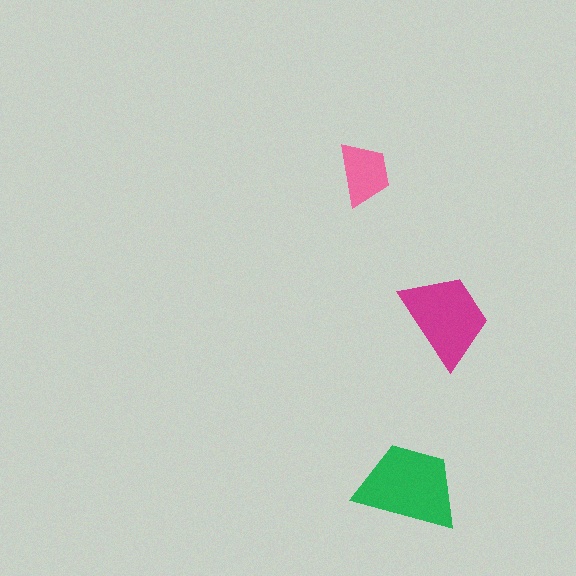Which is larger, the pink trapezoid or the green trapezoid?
The green one.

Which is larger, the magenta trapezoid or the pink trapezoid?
The magenta one.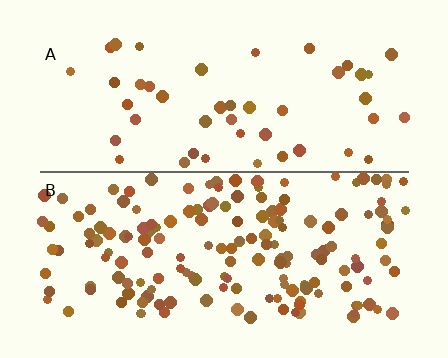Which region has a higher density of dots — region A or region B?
B (the bottom).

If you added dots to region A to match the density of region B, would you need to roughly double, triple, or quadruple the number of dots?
Approximately quadruple.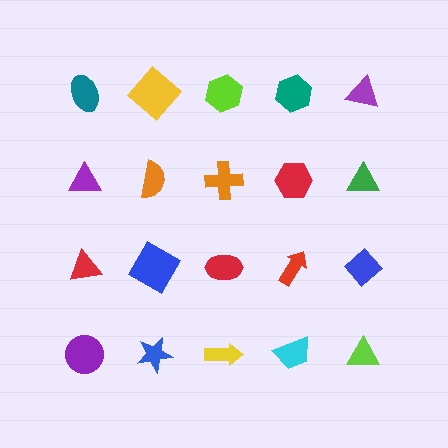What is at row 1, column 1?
A teal ellipse.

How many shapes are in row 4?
5 shapes.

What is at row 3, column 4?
A red arrow.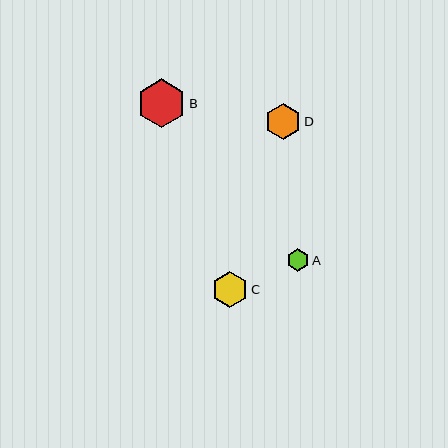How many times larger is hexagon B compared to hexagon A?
Hexagon B is approximately 2.1 times the size of hexagon A.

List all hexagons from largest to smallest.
From largest to smallest: B, D, C, A.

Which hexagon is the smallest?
Hexagon A is the smallest with a size of approximately 23 pixels.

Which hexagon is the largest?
Hexagon B is the largest with a size of approximately 49 pixels.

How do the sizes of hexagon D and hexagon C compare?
Hexagon D and hexagon C are approximately the same size.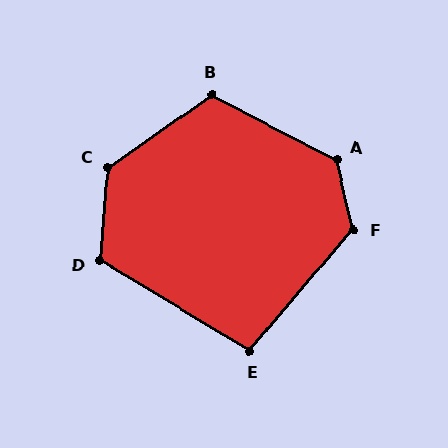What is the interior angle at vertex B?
Approximately 118 degrees (obtuse).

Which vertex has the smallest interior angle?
E, at approximately 99 degrees.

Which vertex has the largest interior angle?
A, at approximately 131 degrees.